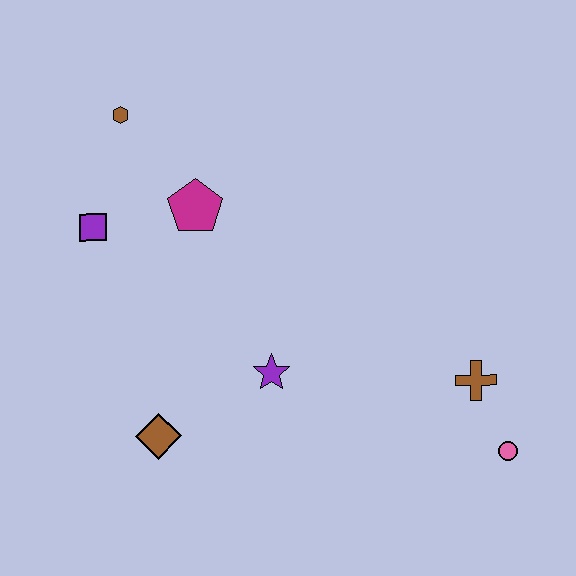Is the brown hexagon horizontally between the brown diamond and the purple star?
No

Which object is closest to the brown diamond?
The purple star is closest to the brown diamond.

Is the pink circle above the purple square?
No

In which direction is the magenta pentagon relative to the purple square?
The magenta pentagon is to the right of the purple square.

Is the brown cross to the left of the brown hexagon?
No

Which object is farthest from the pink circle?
The brown hexagon is farthest from the pink circle.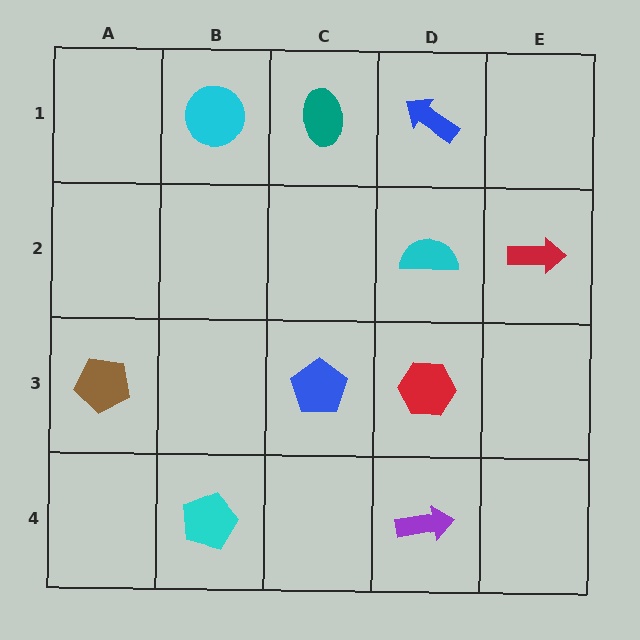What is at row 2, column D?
A cyan semicircle.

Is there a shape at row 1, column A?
No, that cell is empty.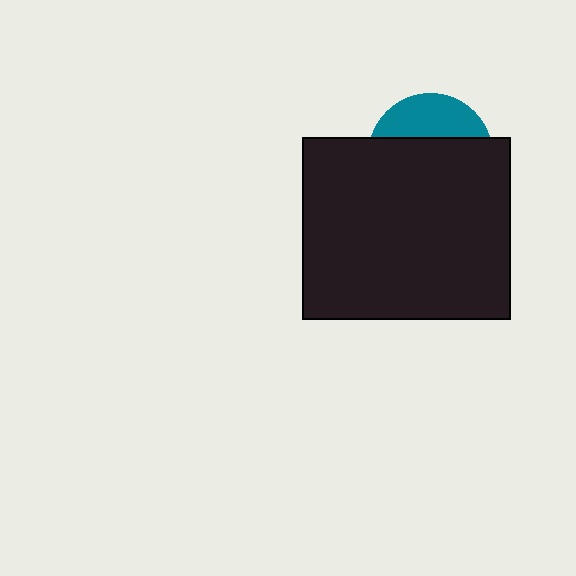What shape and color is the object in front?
The object in front is a black rectangle.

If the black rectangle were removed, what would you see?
You would see the complete teal circle.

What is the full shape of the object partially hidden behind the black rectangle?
The partially hidden object is a teal circle.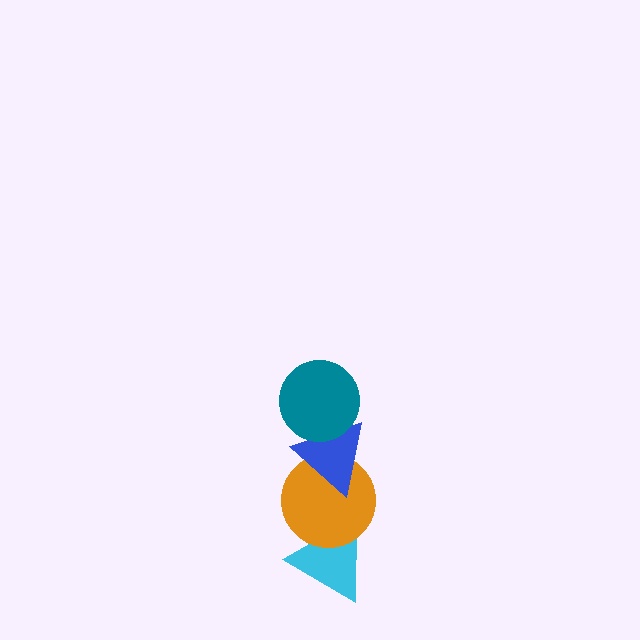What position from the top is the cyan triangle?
The cyan triangle is 4th from the top.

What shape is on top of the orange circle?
The blue triangle is on top of the orange circle.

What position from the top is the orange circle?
The orange circle is 3rd from the top.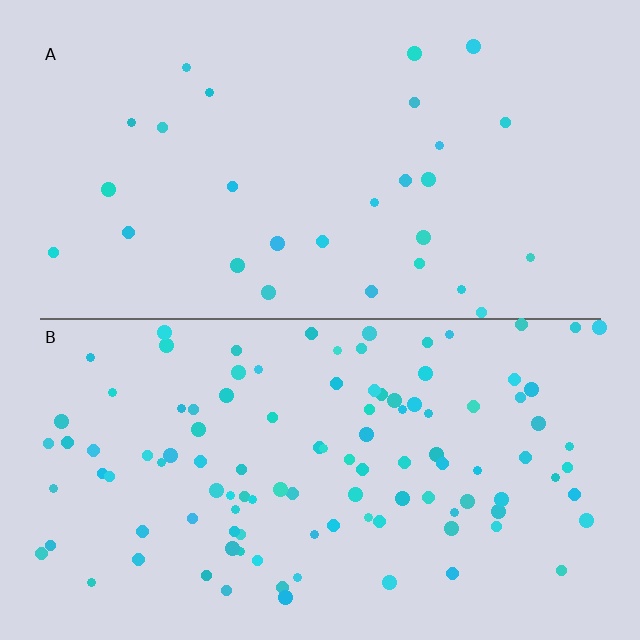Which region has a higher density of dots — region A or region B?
B (the bottom).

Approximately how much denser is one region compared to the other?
Approximately 3.8× — region B over region A.